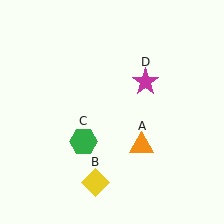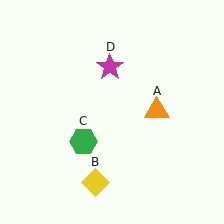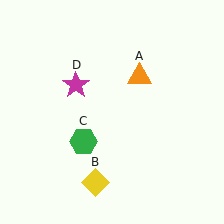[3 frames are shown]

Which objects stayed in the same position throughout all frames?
Yellow diamond (object B) and green hexagon (object C) remained stationary.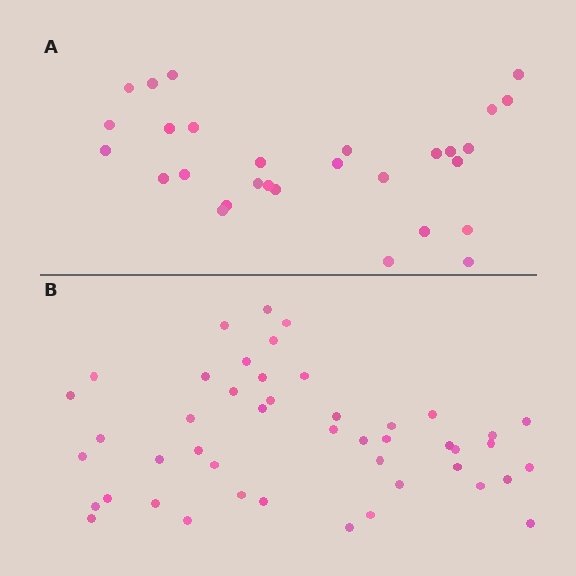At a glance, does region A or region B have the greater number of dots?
Region B (the bottom region) has more dots.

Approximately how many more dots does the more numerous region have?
Region B has approximately 15 more dots than region A.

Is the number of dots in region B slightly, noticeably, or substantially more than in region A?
Region B has substantially more. The ratio is roughly 1.6 to 1.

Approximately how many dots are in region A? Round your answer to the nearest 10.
About 30 dots. (The exact count is 29, which rounds to 30.)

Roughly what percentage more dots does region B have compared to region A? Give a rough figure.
About 60% more.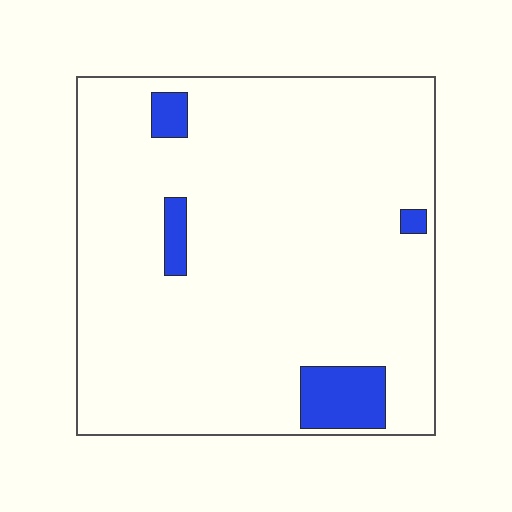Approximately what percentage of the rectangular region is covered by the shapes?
Approximately 5%.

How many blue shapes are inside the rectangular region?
4.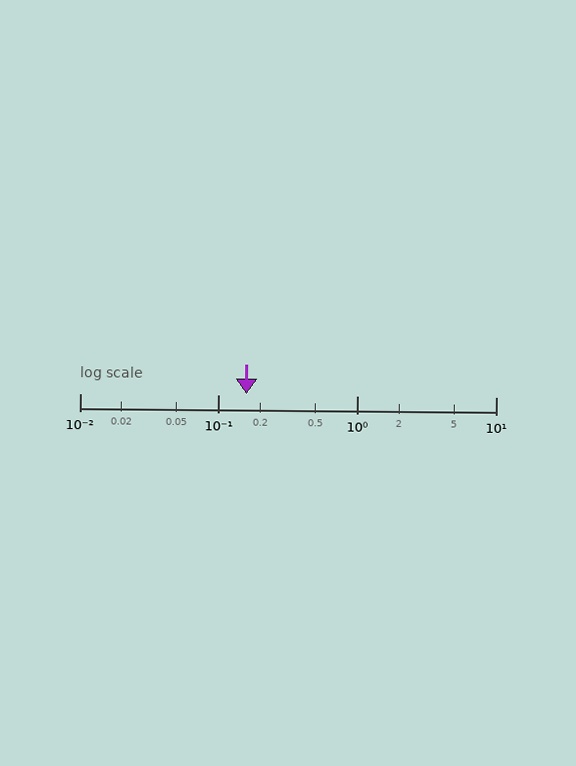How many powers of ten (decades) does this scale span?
The scale spans 3 decades, from 0.01 to 10.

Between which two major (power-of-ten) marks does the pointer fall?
The pointer is between 0.1 and 1.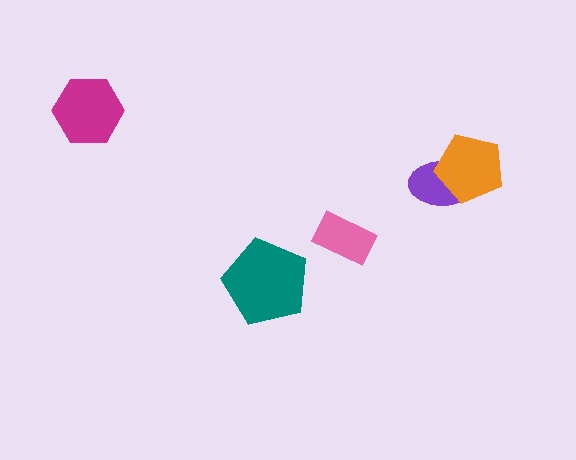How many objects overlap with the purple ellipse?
1 object overlaps with the purple ellipse.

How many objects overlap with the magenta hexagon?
0 objects overlap with the magenta hexagon.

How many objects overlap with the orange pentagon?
1 object overlaps with the orange pentagon.